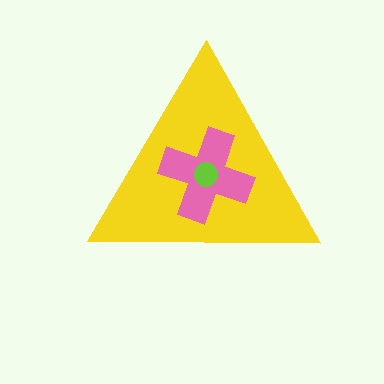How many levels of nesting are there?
3.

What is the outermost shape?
The yellow triangle.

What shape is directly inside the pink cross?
The lime circle.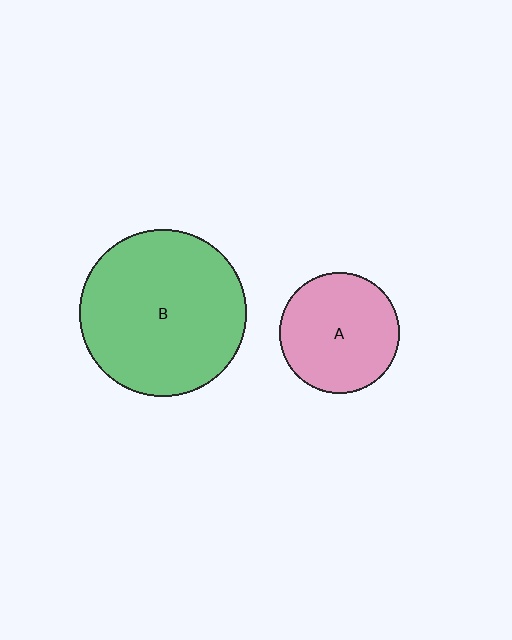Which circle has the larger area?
Circle B (green).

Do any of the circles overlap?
No, none of the circles overlap.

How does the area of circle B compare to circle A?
Approximately 1.9 times.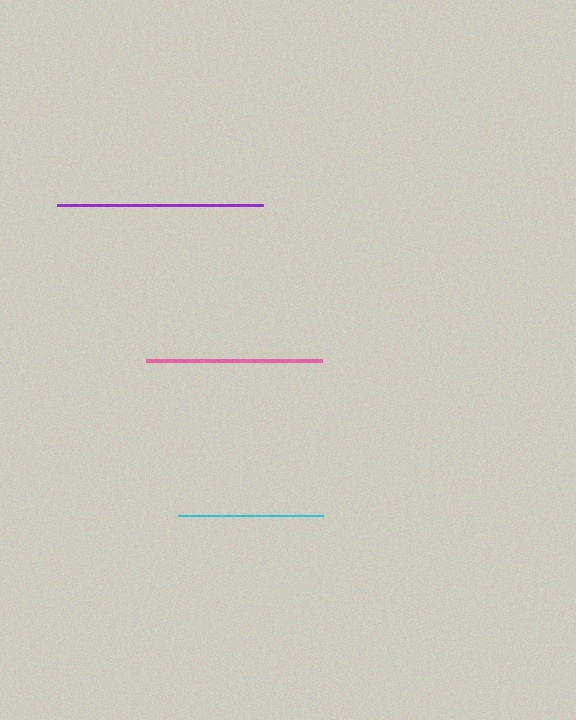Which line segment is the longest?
The purple line is the longest at approximately 206 pixels.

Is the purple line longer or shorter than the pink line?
The purple line is longer than the pink line.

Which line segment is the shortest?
The cyan line is the shortest at approximately 145 pixels.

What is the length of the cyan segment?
The cyan segment is approximately 145 pixels long.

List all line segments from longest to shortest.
From longest to shortest: purple, pink, cyan.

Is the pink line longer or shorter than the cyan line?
The pink line is longer than the cyan line.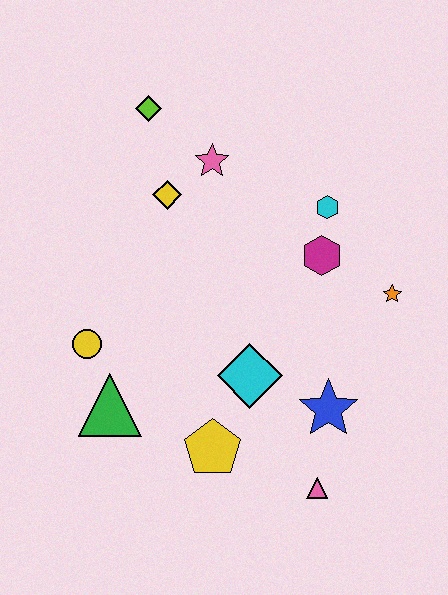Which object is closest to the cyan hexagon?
The magenta hexagon is closest to the cyan hexagon.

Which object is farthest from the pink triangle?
The lime diamond is farthest from the pink triangle.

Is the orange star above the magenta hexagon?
No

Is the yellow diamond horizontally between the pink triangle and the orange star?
No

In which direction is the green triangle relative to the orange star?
The green triangle is to the left of the orange star.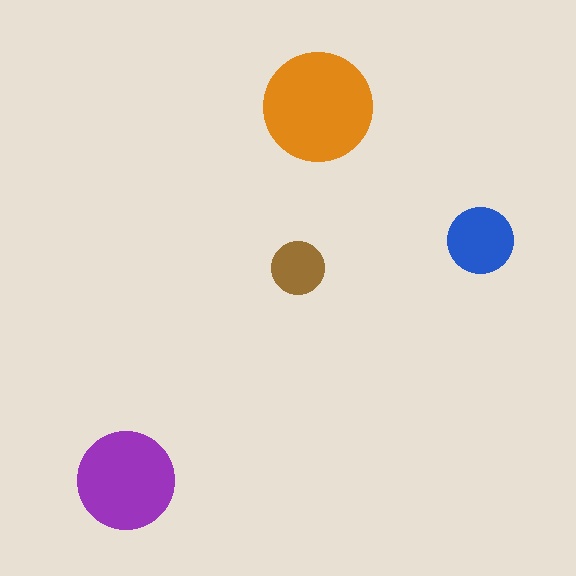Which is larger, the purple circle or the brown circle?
The purple one.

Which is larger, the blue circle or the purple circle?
The purple one.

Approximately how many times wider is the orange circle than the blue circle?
About 1.5 times wider.